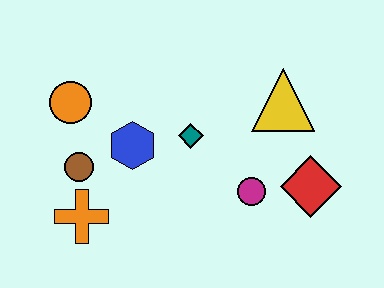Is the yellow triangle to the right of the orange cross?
Yes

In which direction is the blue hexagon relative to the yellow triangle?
The blue hexagon is to the left of the yellow triangle.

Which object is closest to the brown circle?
The orange cross is closest to the brown circle.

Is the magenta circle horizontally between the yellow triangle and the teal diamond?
Yes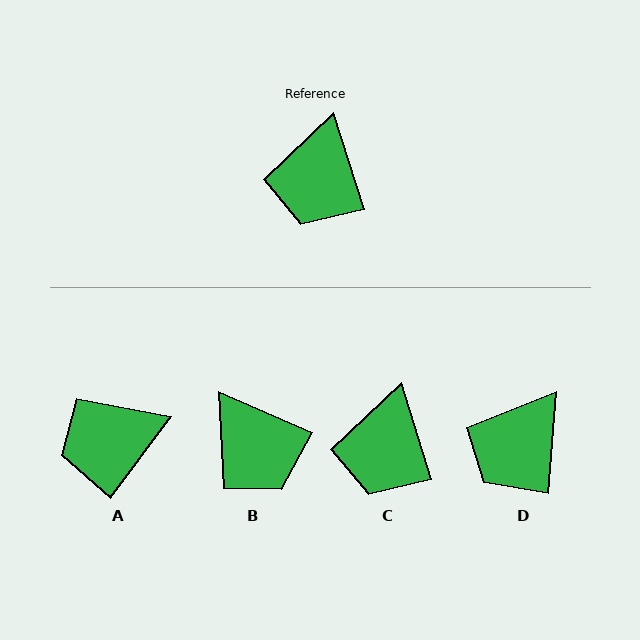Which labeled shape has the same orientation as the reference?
C.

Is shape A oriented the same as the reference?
No, it is off by about 54 degrees.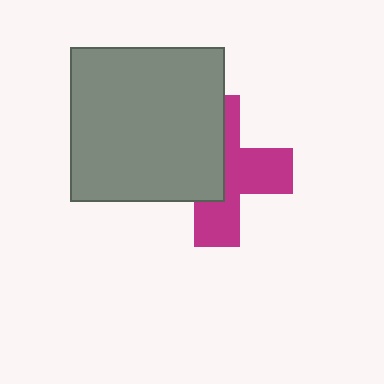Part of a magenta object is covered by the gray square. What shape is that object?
It is a cross.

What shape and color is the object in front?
The object in front is a gray square.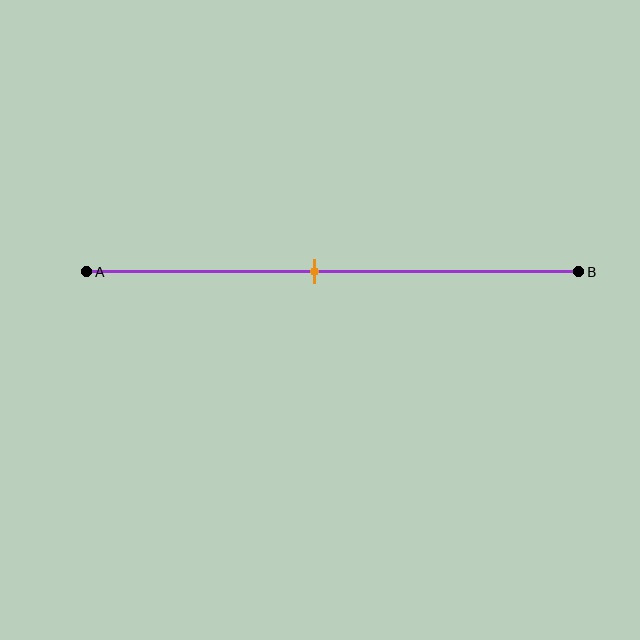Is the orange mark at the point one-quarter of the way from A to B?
No, the mark is at about 45% from A, not at the 25% one-quarter point.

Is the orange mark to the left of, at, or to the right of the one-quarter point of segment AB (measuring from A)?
The orange mark is to the right of the one-quarter point of segment AB.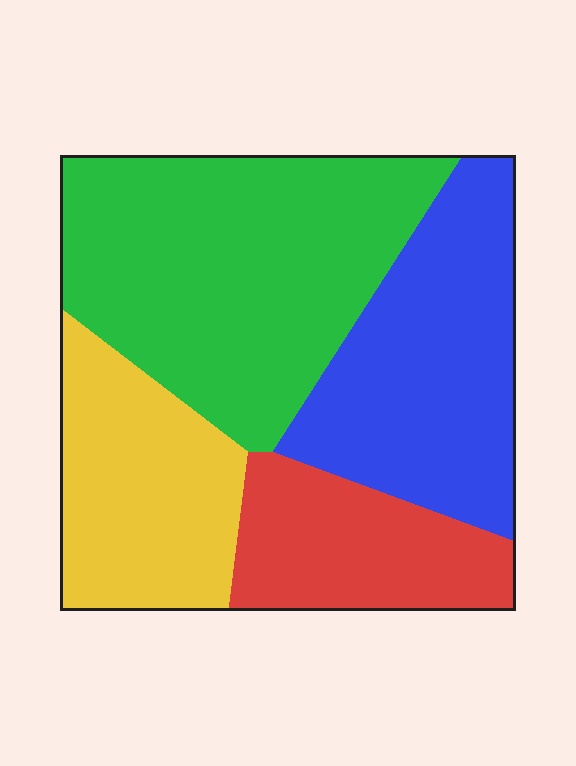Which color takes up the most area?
Green, at roughly 35%.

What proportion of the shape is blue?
Blue covers about 25% of the shape.